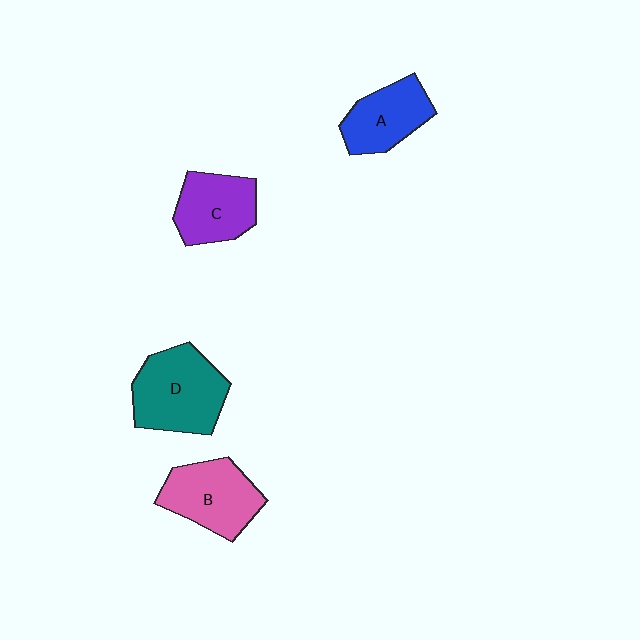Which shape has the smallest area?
Shape A (blue).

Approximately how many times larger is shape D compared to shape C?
Approximately 1.3 times.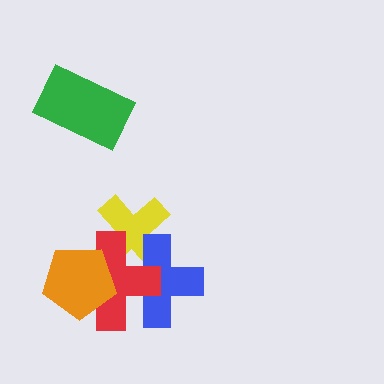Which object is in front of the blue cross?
The red cross is in front of the blue cross.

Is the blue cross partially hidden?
Yes, it is partially covered by another shape.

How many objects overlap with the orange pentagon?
1 object overlaps with the orange pentagon.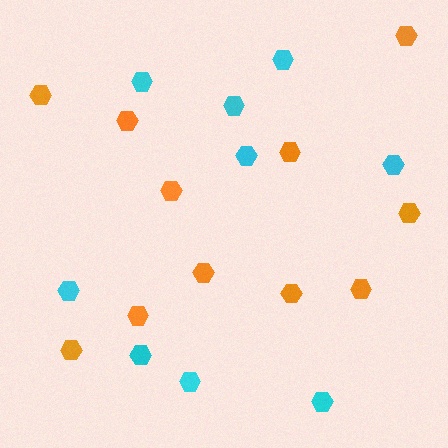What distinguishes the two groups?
There are 2 groups: one group of cyan hexagons (9) and one group of orange hexagons (11).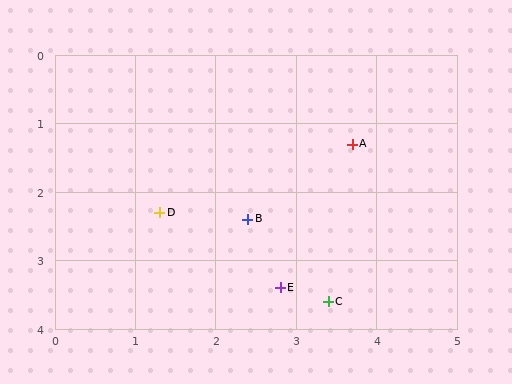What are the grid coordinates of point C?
Point C is at approximately (3.4, 3.6).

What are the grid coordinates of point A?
Point A is at approximately (3.7, 1.3).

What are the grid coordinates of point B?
Point B is at approximately (2.4, 2.4).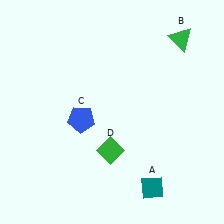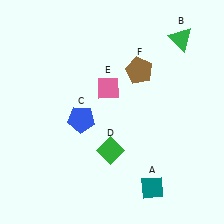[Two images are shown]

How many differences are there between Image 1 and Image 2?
There are 2 differences between the two images.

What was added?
A pink diamond (E), a brown pentagon (F) were added in Image 2.